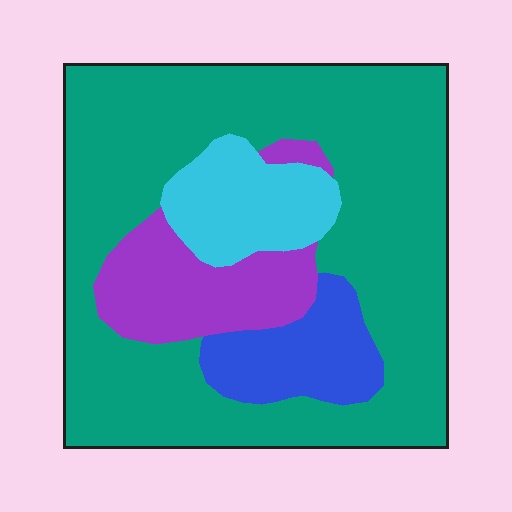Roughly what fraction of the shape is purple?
Purple covers 14% of the shape.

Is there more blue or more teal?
Teal.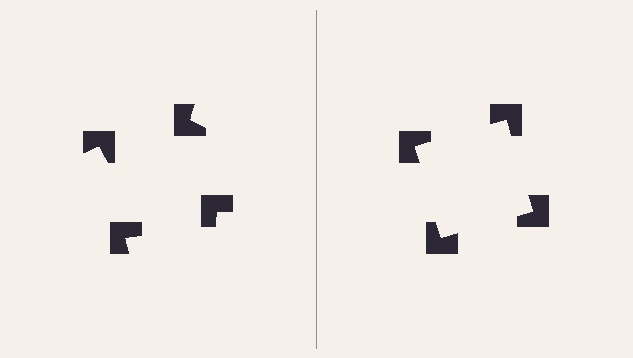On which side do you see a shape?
An illusory square appears on the right side. On the left side the wedge cuts are rotated, so no coherent shape forms.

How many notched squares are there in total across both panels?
8 — 4 on each side.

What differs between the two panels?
The notched squares are positioned identically on both sides; only the wedge orientations differ. On the right they align to a square; on the left they are misaligned.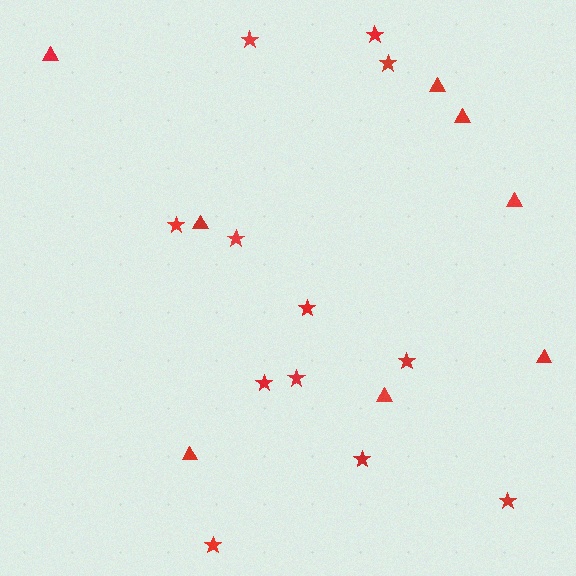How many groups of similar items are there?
There are 2 groups: one group of stars (12) and one group of triangles (8).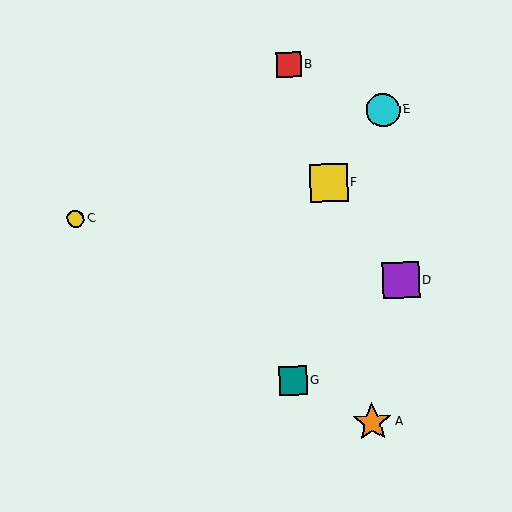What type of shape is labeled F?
Shape F is a yellow square.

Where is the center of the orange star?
The center of the orange star is at (372, 422).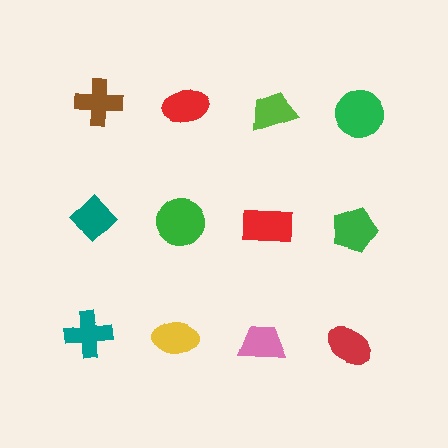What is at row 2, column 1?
A teal diamond.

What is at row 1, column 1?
A brown cross.